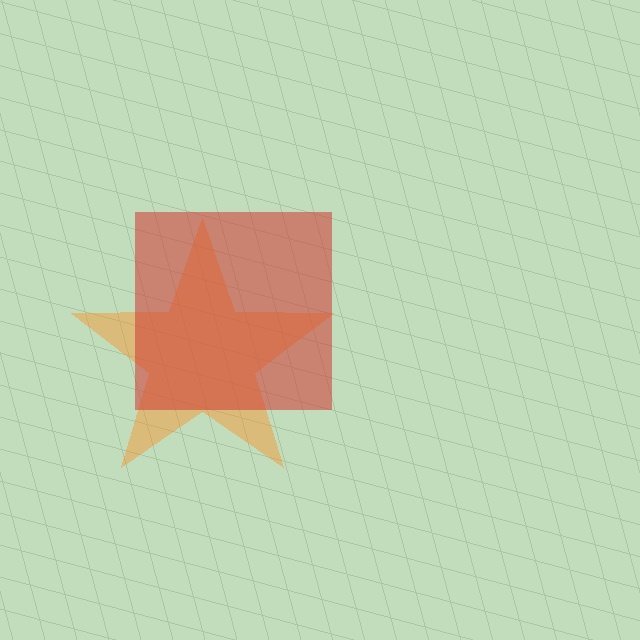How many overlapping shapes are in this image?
There are 2 overlapping shapes in the image.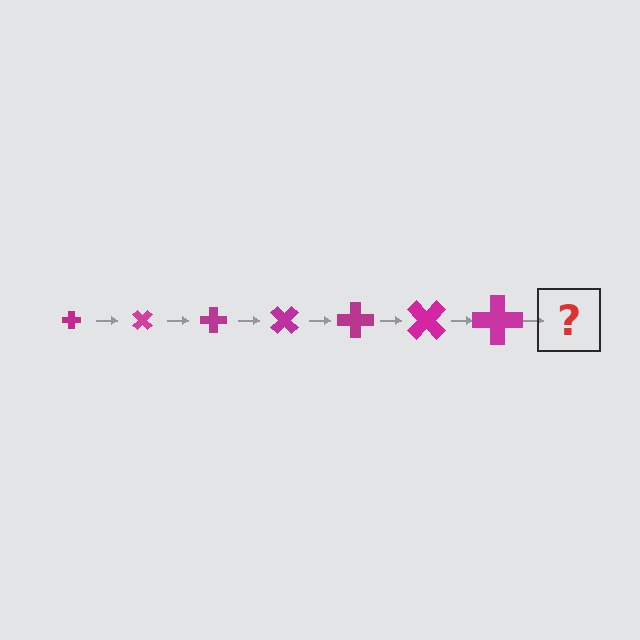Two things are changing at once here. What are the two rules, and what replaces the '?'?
The two rules are that the cross grows larger each step and it rotates 45 degrees each step. The '?' should be a cross, larger than the previous one and rotated 315 degrees from the start.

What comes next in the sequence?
The next element should be a cross, larger than the previous one and rotated 315 degrees from the start.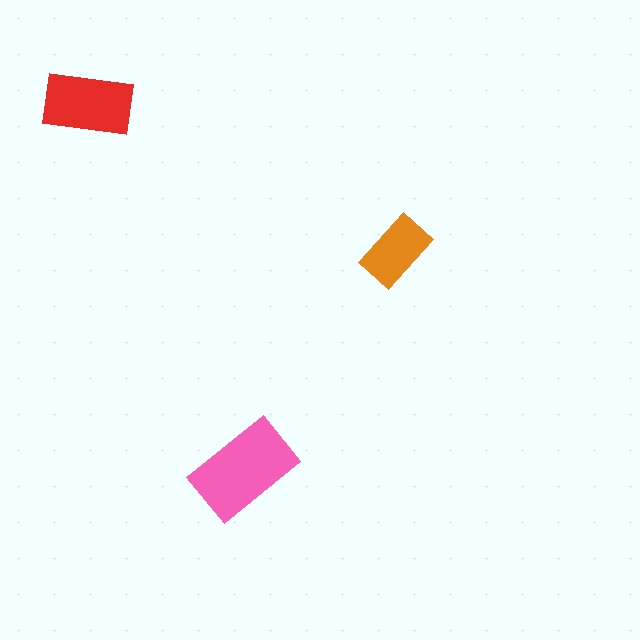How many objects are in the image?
There are 3 objects in the image.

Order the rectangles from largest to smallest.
the pink one, the red one, the orange one.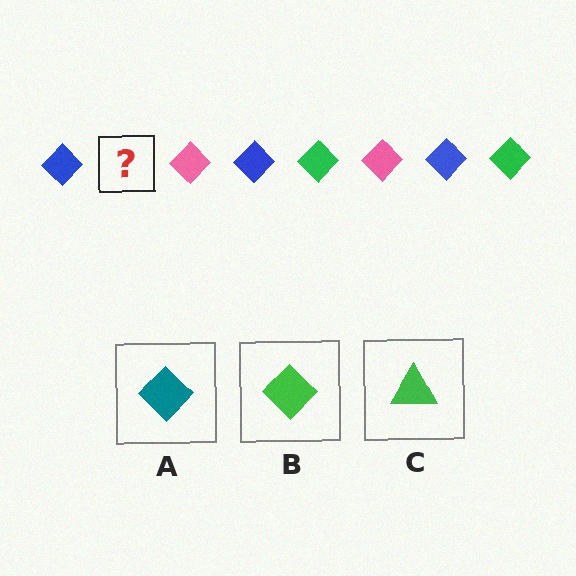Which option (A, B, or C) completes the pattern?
B.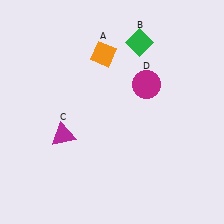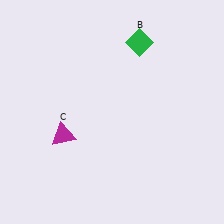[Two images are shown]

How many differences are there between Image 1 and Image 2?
There are 2 differences between the two images.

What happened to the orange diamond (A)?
The orange diamond (A) was removed in Image 2. It was in the top-left area of Image 1.